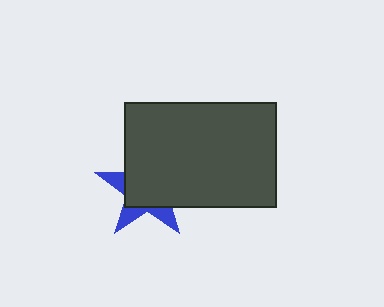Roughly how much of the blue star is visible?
A small part of it is visible (roughly 31%).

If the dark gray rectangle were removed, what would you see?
You would see the complete blue star.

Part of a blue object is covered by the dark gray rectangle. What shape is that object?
It is a star.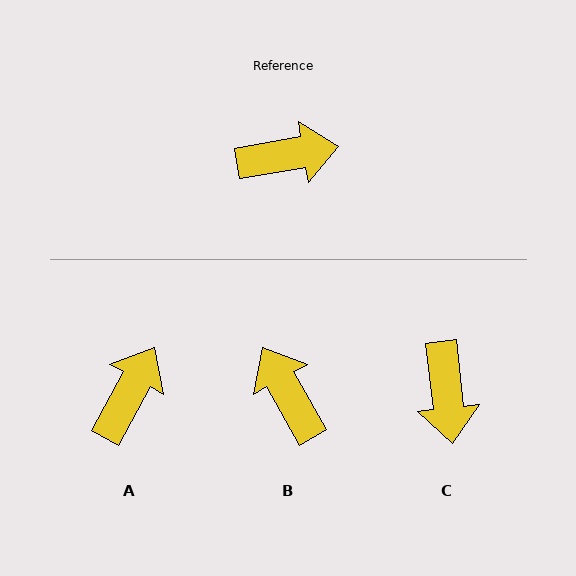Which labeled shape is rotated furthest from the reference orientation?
B, about 110 degrees away.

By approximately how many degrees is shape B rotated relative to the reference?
Approximately 110 degrees counter-clockwise.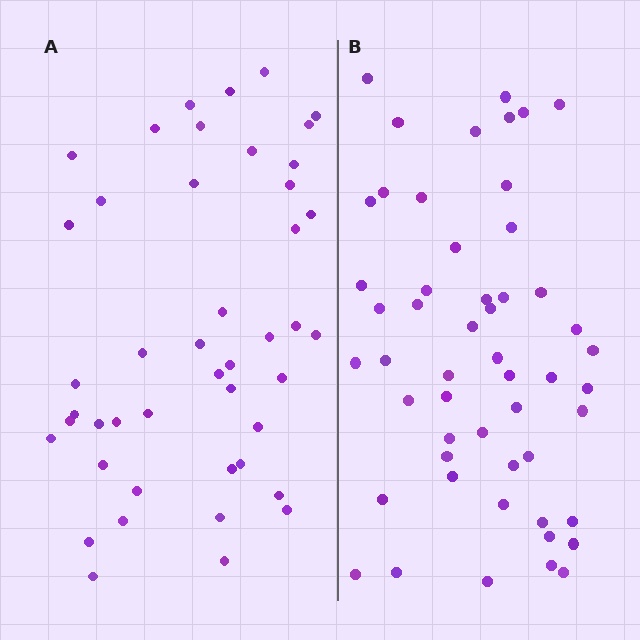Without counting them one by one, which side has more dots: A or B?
Region B (the right region) has more dots.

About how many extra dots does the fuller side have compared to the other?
Region B has roughly 8 or so more dots than region A.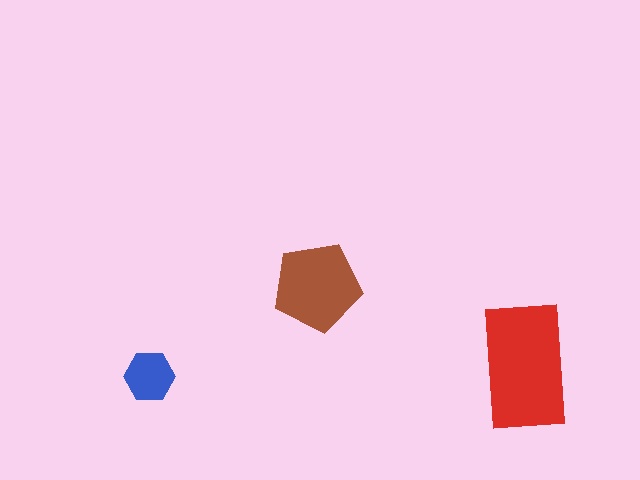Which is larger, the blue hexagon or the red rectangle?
The red rectangle.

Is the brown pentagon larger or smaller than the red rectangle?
Smaller.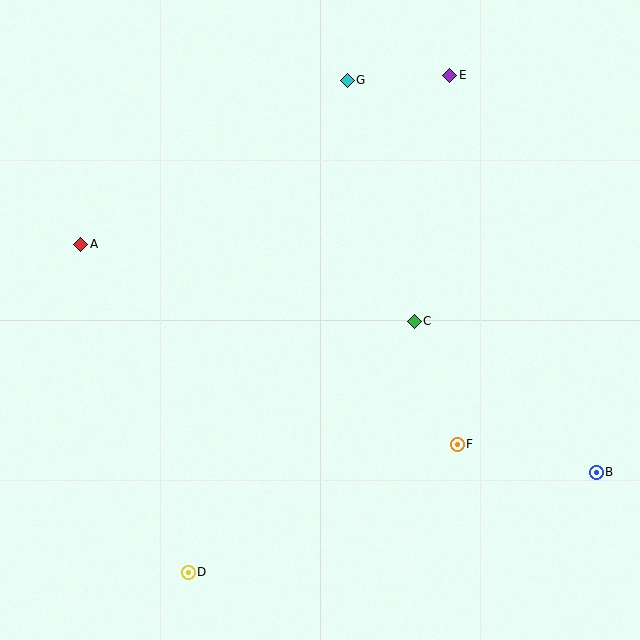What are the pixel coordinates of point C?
Point C is at (414, 321).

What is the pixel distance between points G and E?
The distance between G and E is 103 pixels.